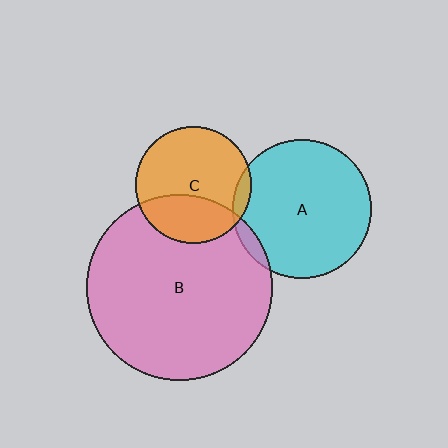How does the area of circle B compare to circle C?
Approximately 2.5 times.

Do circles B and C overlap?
Yes.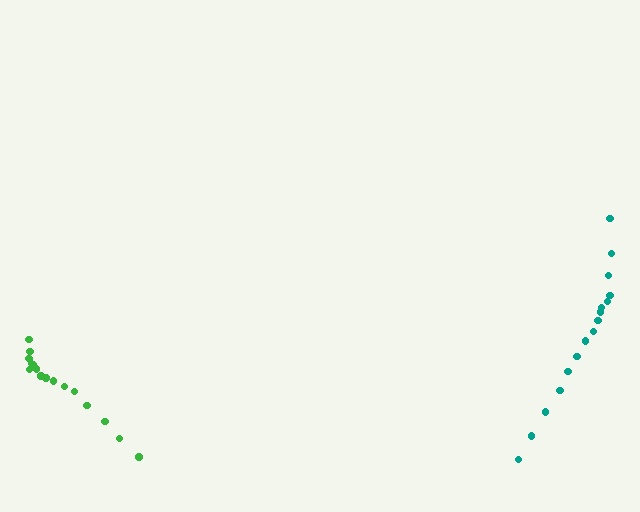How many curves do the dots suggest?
There are 2 distinct paths.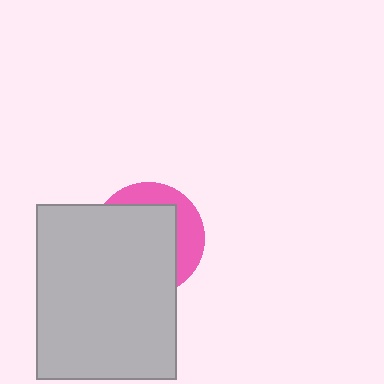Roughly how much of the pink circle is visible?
A small part of it is visible (roughly 31%).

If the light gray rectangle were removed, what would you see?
You would see the complete pink circle.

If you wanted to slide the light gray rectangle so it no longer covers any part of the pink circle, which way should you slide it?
Slide it toward the lower-left — that is the most direct way to separate the two shapes.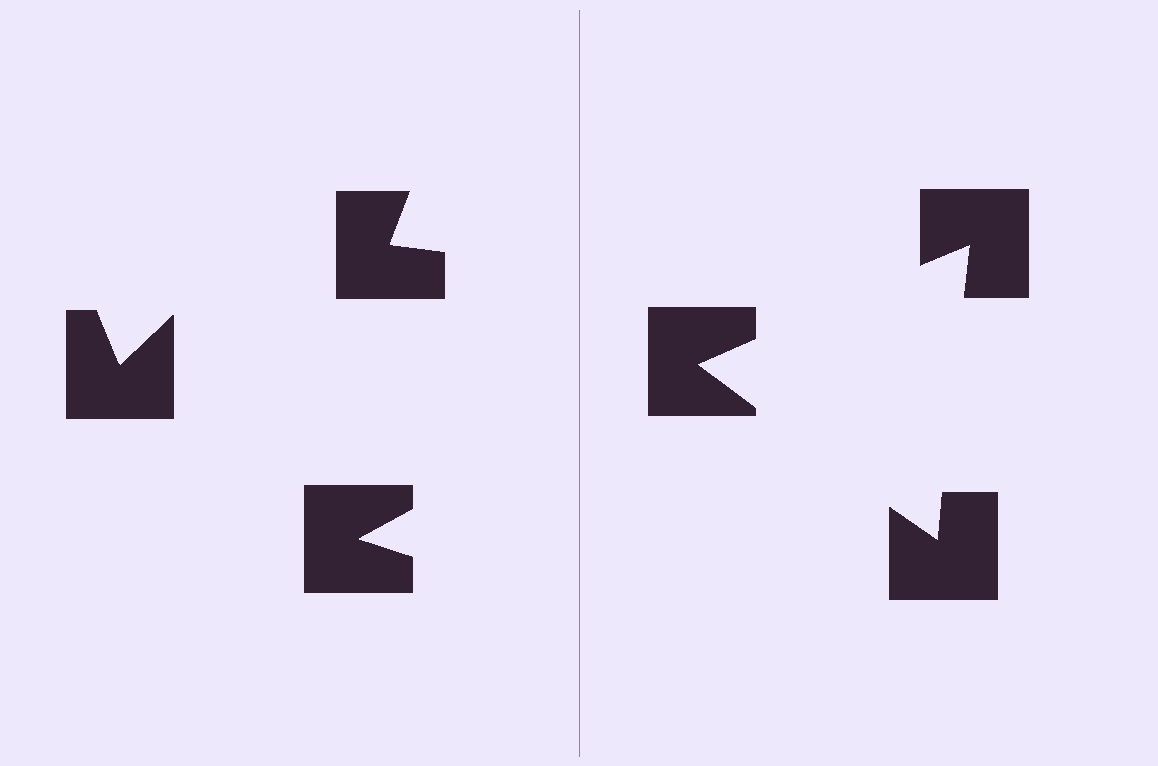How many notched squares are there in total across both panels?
6 — 3 on each side.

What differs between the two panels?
The notched squares are positioned identically on both sides; only the wedge orientations differ. On the right they align to a triangle; on the left they are misaligned.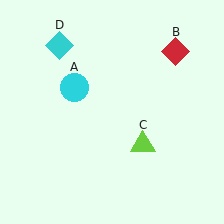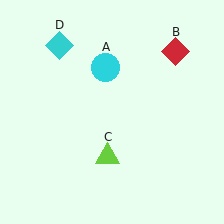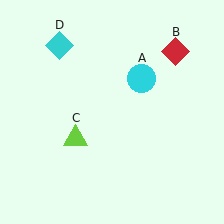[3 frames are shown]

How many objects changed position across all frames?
2 objects changed position: cyan circle (object A), lime triangle (object C).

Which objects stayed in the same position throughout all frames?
Red diamond (object B) and cyan diamond (object D) remained stationary.